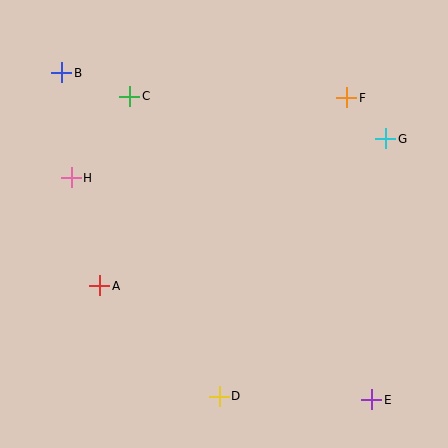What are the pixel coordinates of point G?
Point G is at (386, 139).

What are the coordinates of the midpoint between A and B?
The midpoint between A and B is at (81, 179).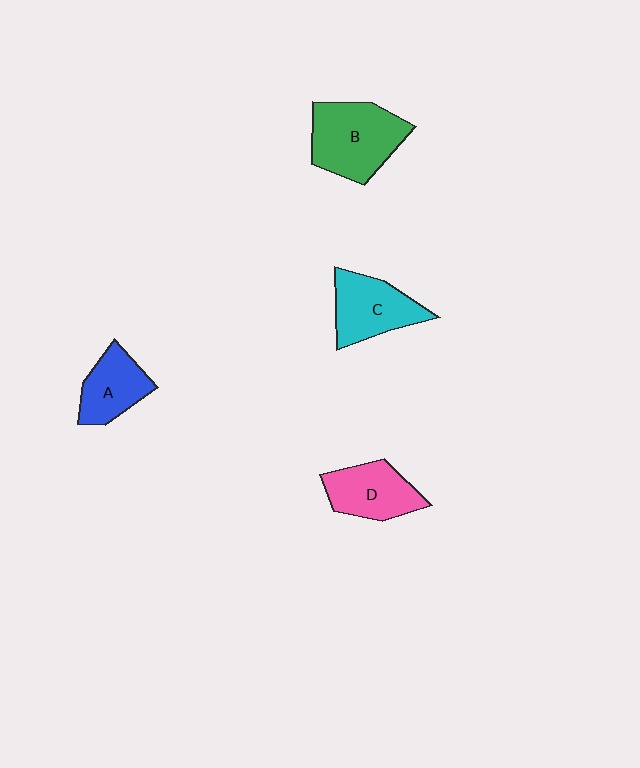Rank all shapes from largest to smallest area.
From largest to smallest: B (green), C (cyan), D (pink), A (blue).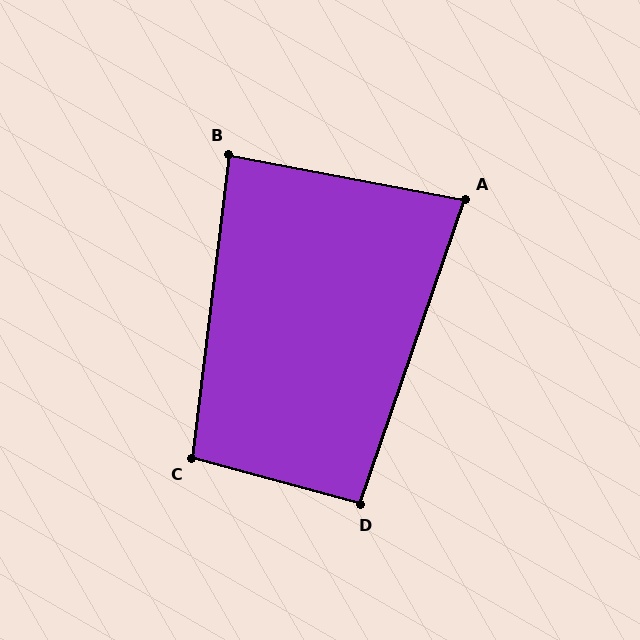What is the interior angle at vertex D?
Approximately 94 degrees (approximately right).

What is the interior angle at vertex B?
Approximately 86 degrees (approximately right).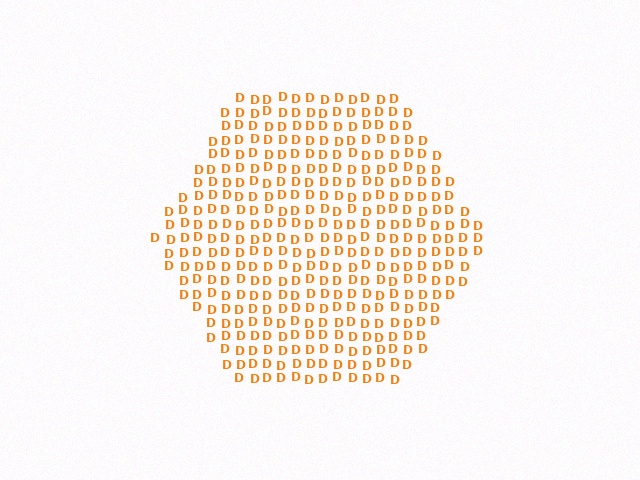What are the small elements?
The small elements are letter D's.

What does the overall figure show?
The overall figure shows a hexagon.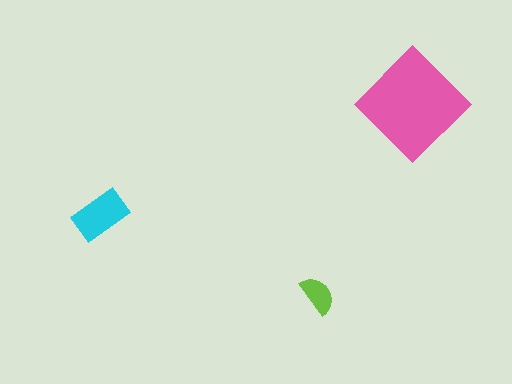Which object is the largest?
The pink diamond.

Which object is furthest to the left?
The cyan rectangle is leftmost.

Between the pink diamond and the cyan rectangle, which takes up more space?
The pink diamond.